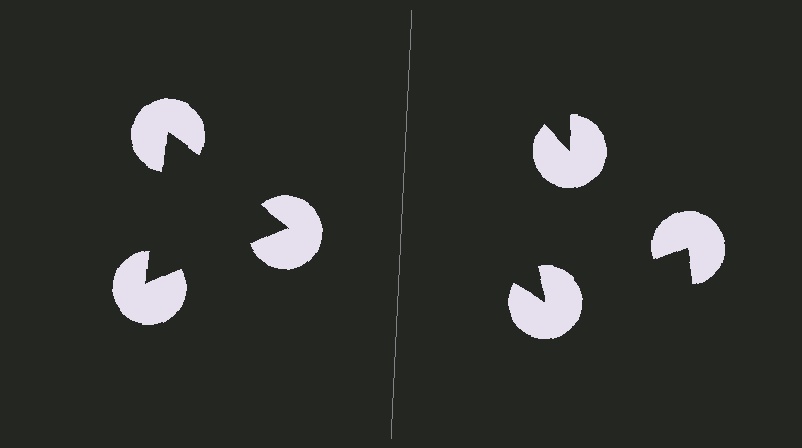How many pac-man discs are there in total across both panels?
6 — 3 on each side.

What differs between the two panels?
The pac-man discs are positioned identically on both sides; only the wedge orientations differ. On the left they align to a triangle; on the right they are misaligned.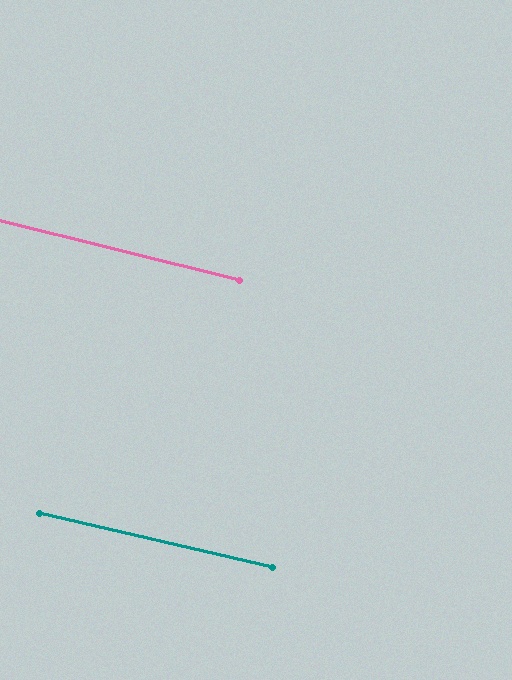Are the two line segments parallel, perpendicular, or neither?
Parallel — their directions differ by only 0.8°.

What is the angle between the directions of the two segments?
Approximately 1 degree.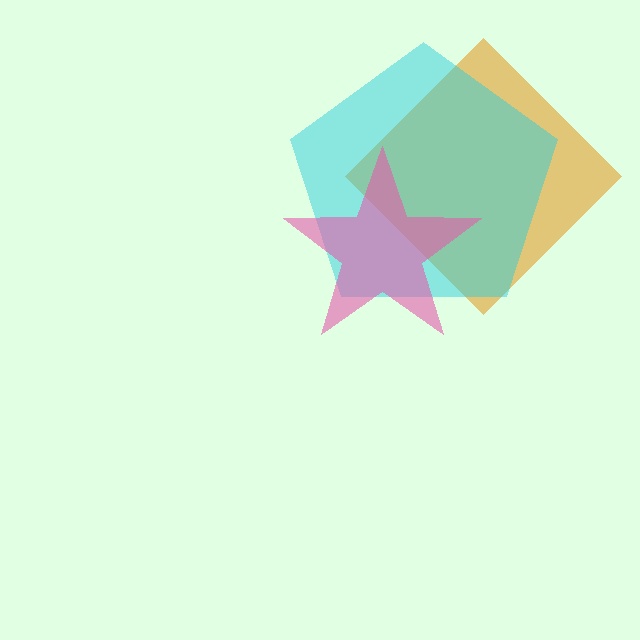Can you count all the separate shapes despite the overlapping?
Yes, there are 3 separate shapes.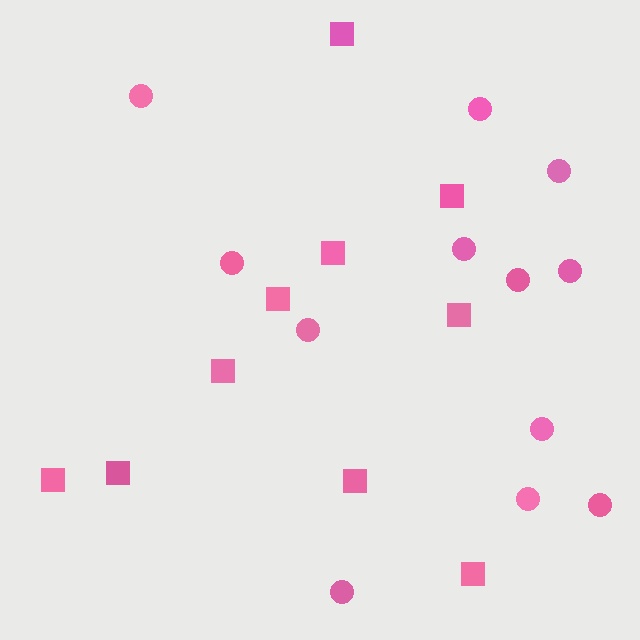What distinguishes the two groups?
There are 2 groups: one group of squares (10) and one group of circles (12).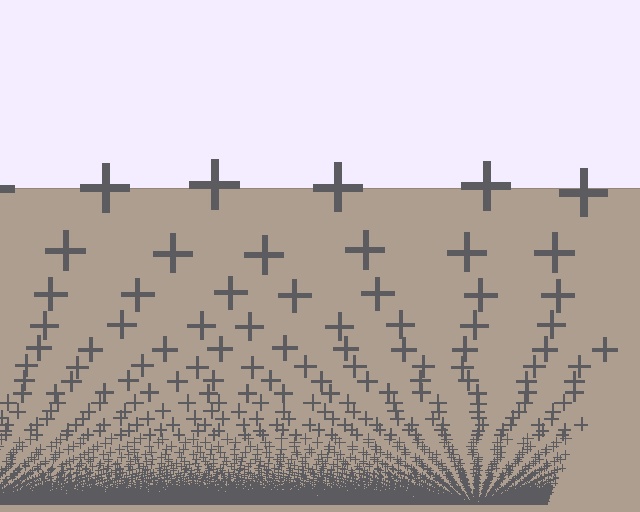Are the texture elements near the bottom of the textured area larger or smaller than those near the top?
Smaller. The gradient is inverted — elements near the bottom are smaller and denser.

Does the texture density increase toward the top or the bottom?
Density increases toward the bottom.